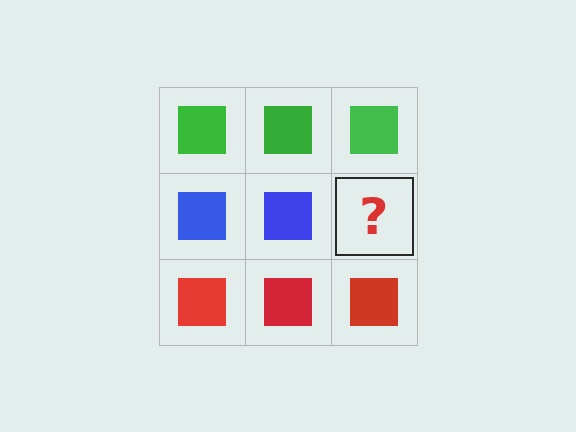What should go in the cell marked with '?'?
The missing cell should contain a blue square.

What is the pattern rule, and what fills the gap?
The rule is that each row has a consistent color. The gap should be filled with a blue square.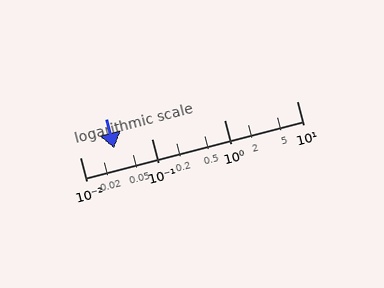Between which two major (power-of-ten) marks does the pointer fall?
The pointer is between 0.01 and 0.1.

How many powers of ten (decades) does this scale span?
The scale spans 3 decades, from 0.01 to 10.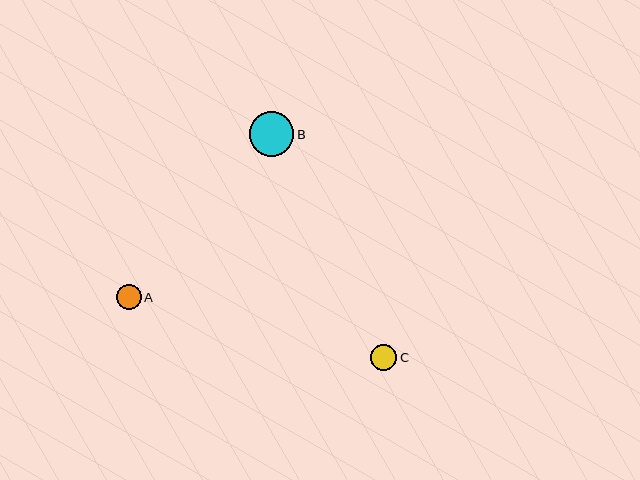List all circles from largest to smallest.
From largest to smallest: B, C, A.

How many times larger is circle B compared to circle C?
Circle B is approximately 1.7 times the size of circle C.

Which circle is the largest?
Circle B is the largest with a size of approximately 45 pixels.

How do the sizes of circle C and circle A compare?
Circle C and circle A are approximately the same size.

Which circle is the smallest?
Circle A is the smallest with a size of approximately 25 pixels.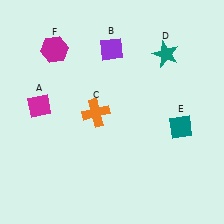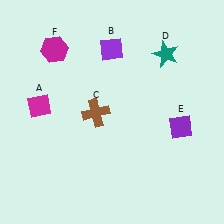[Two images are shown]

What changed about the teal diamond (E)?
In Image 1, E is teal. In Image 2, it changed to purple.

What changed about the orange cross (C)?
In Image 1, C is orange. In Image 2, it changed to brown.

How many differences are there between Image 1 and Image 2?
There are 2 differences between the two images.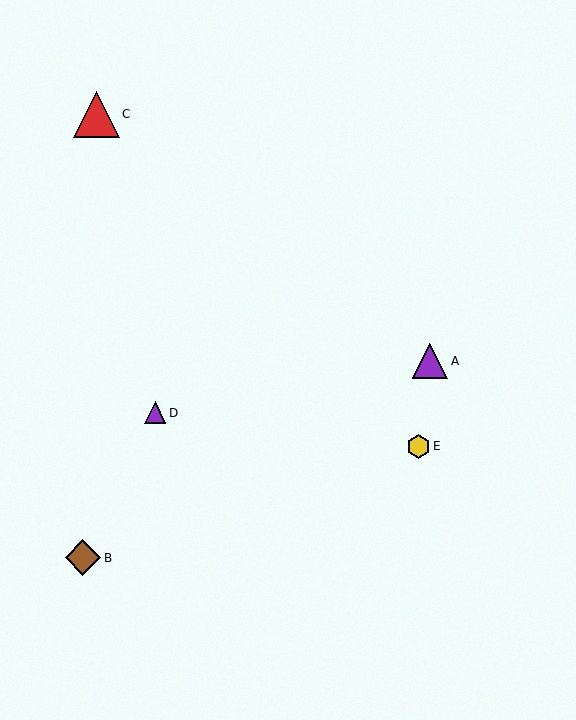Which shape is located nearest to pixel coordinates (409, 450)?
The yellow hexagon (labeled E) at (418, 446) is nearest to that location.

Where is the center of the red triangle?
The center of the red triangle is at (96, 114).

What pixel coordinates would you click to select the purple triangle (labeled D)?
Click at (155, 413) to select the purple triangle D.